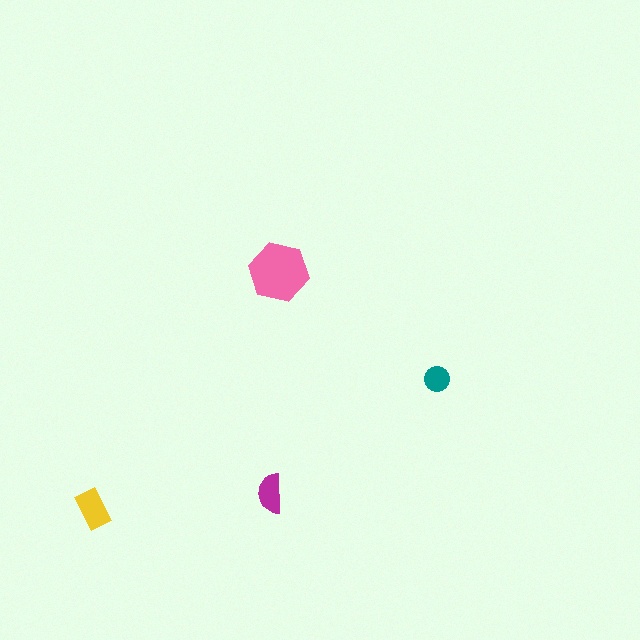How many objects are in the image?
There are 4 objects in the image.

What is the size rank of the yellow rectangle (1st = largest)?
2nd.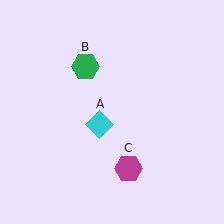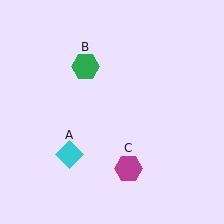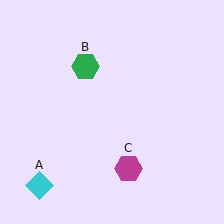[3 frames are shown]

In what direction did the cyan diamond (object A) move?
The cyan diamond (object A) moved down and to the left.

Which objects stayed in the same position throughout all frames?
Green hexagon (object B) and magenta hexagon (object C) remained stationary.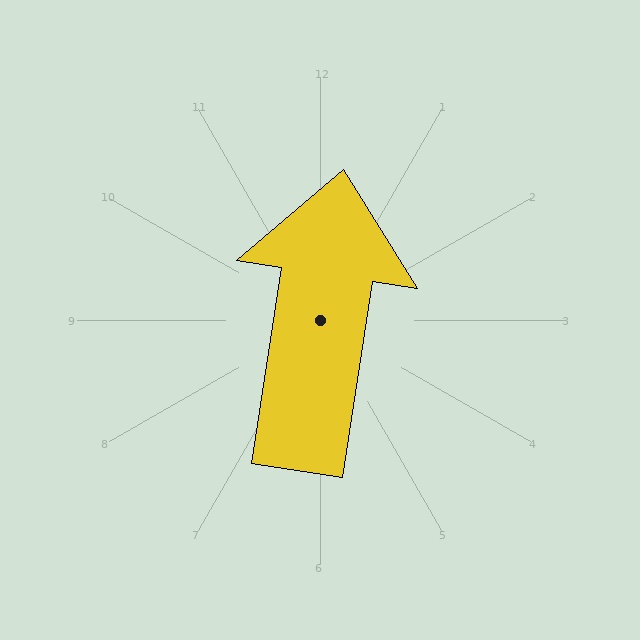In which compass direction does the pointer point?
North.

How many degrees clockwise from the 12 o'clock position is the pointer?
Approximately 9 degrees.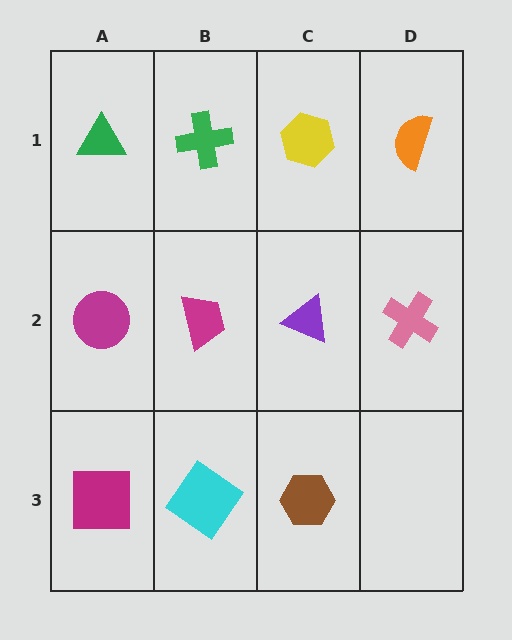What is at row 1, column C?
A yellow hexagon.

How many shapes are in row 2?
4 shapes.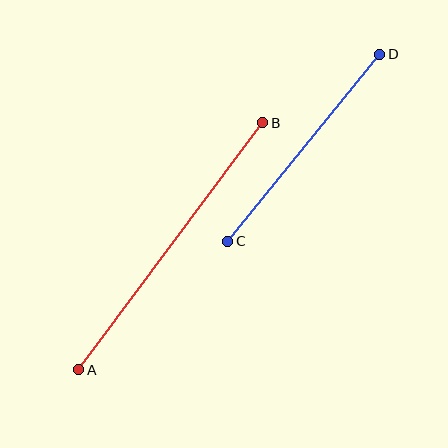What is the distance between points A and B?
The distance is approximately 308 pixels.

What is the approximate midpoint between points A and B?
The midpoint is at approximately (171, 246) pixels.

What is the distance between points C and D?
The distance is approximately 241 pixels.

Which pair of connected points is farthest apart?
Points A and B are farthest apart.